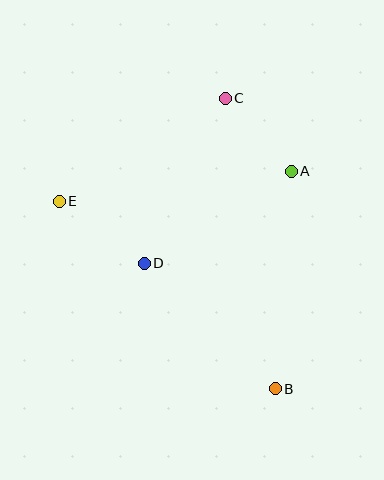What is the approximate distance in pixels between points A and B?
The distance between A and B is approximately 218 pixels.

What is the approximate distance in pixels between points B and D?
The distance between B and D is approximately 182 pixels.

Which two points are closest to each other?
Points A and C are closest to each other.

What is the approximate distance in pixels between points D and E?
The distance between D and E is approximately 105 pixels.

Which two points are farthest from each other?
Points B and C are farthest from each other.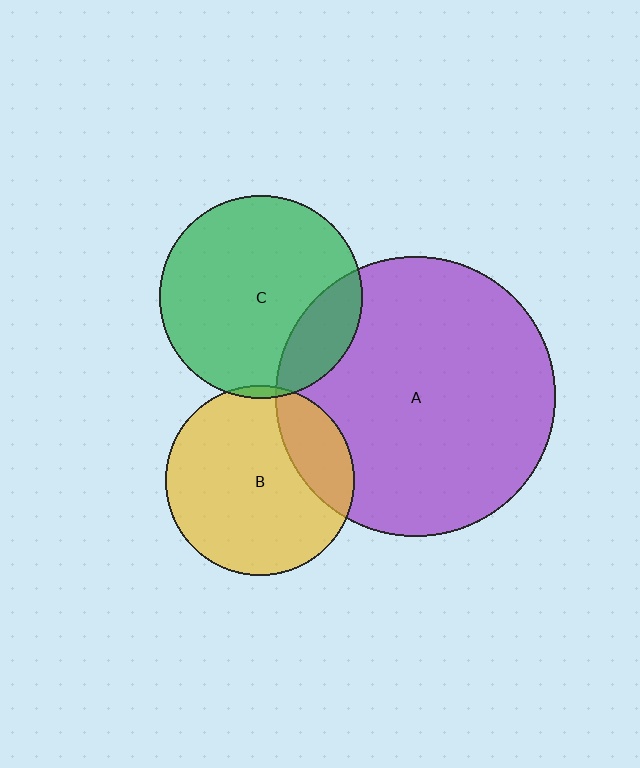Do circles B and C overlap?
Yes.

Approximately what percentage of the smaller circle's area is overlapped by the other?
Approximately 5%.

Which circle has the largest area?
Circle A (purple).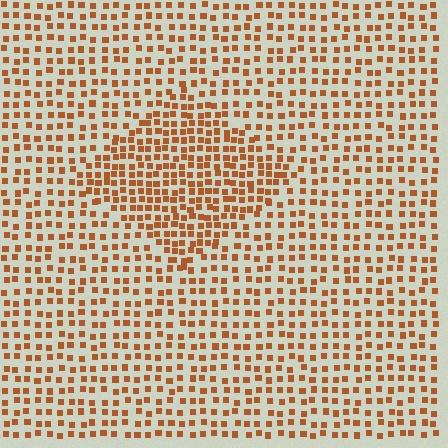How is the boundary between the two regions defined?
The boundary is defined by a change in element density (approximately 1.7x ratio). All elements are the same color, size, and shape.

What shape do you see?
I see a diamond.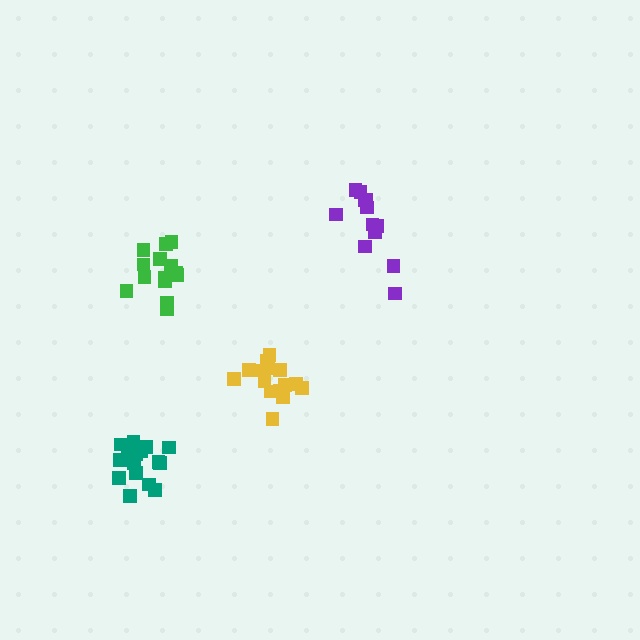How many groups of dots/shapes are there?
There are 4 groups.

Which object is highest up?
The purple cluster is topmost.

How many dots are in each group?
Group 1: 16 dots, Group 2: 12 dots, Group 3: 15 dots, Group 4: 16 dots (59 total).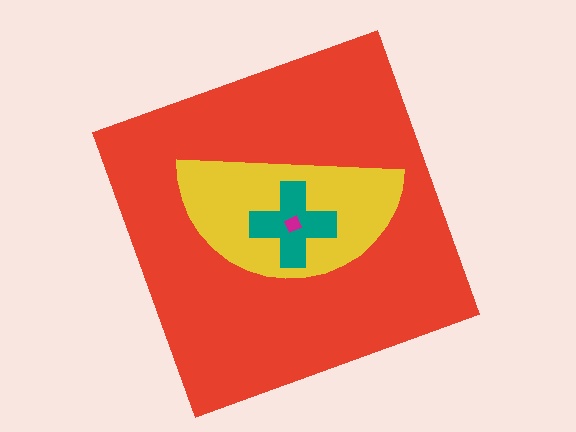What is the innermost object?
The magenta diamond.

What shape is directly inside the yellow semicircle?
The teal cross.